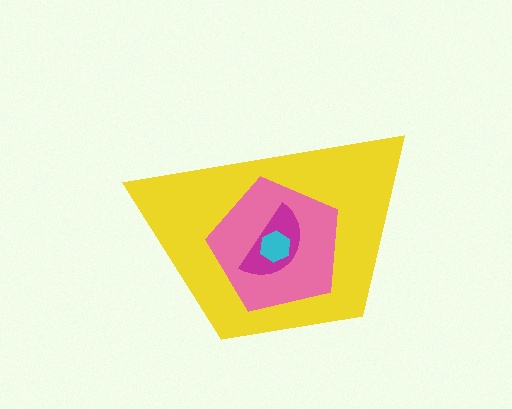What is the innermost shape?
The cyan hexagon.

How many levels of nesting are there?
4.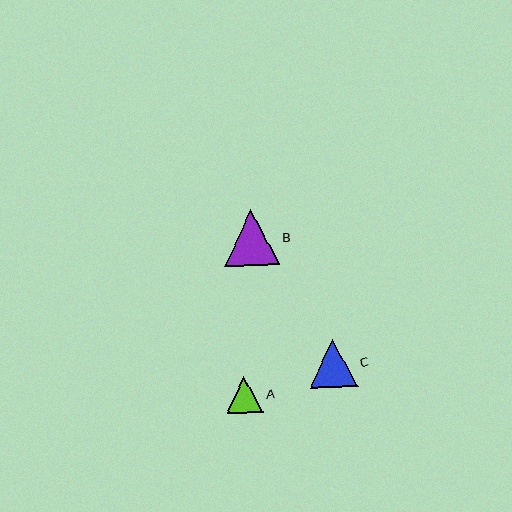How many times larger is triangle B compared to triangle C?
Triangle B is approximately 1.2 times the size of triangle C.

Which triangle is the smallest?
Triangle A is the smallest with a size of approximately 36 pixels.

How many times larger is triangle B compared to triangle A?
Triangle B is approximately 1.5 times the size of triangle A.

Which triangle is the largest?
Triangle B is the largest with a size of approximately 55 pixels.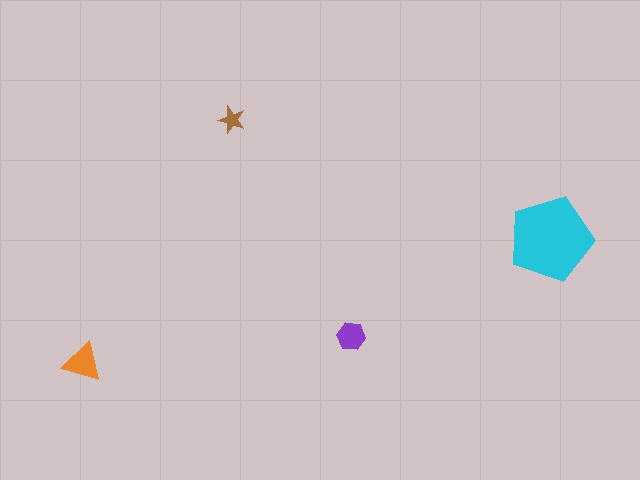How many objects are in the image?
There are 4 objects in the image.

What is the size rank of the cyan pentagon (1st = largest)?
1st.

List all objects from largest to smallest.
The cyan pentagon, the orange triangle, the purple hexagon, the brown star.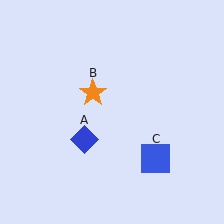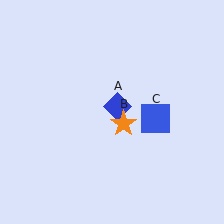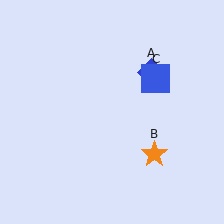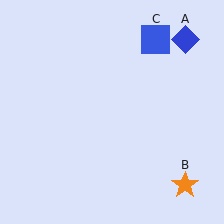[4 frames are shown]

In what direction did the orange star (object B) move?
The orange star (object B) moved down and to the right.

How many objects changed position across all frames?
3 objects changed position: blue diamond (object A), orange star (object B), blue square (object C).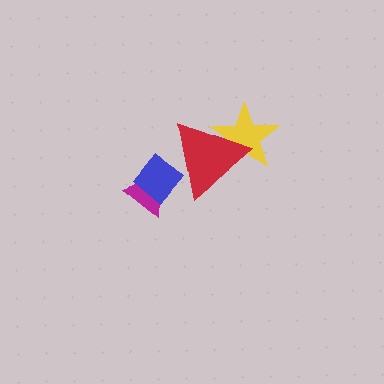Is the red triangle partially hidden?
No, no other shape covers it.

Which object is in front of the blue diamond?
The red triangle is in front of the blue diamond.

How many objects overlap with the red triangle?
2 objects overlap with the red triangle.